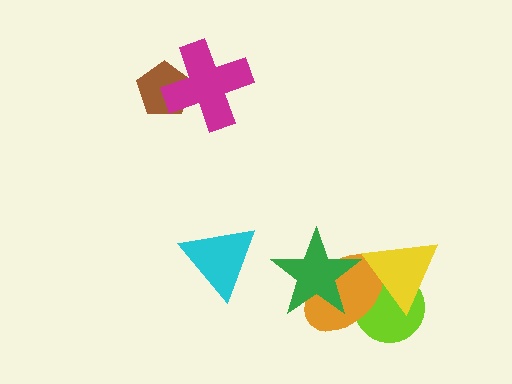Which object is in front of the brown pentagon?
The magenta cross is in front of the brown pentagon.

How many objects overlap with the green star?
1 object overlaps with the green star.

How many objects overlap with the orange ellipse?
3 objects overlap with the orange ellipse.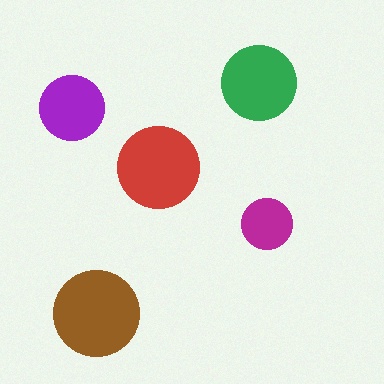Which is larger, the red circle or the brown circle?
The brown one.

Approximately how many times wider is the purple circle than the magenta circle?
About 1.5 times wider.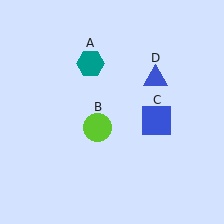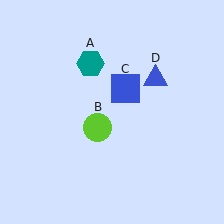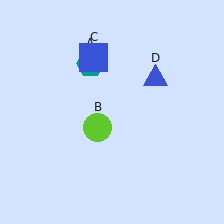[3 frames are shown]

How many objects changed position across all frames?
1 object changed position: blue square (object C).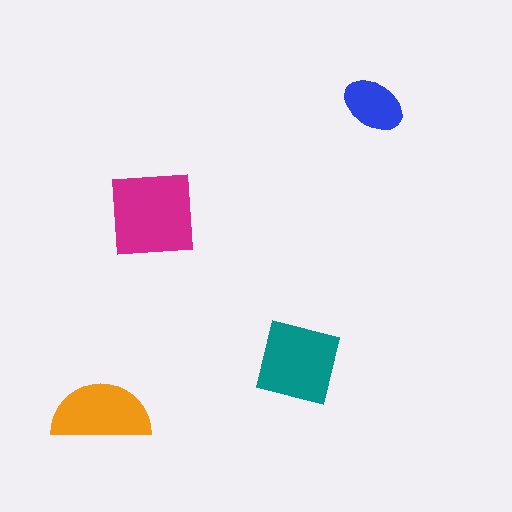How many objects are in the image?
There are 4 objects in the image.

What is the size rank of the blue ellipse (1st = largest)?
4th.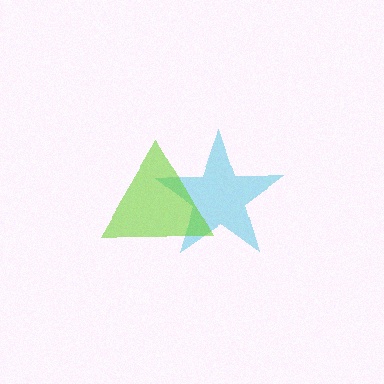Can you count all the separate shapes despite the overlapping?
Yes, there are 2 separate shapes.